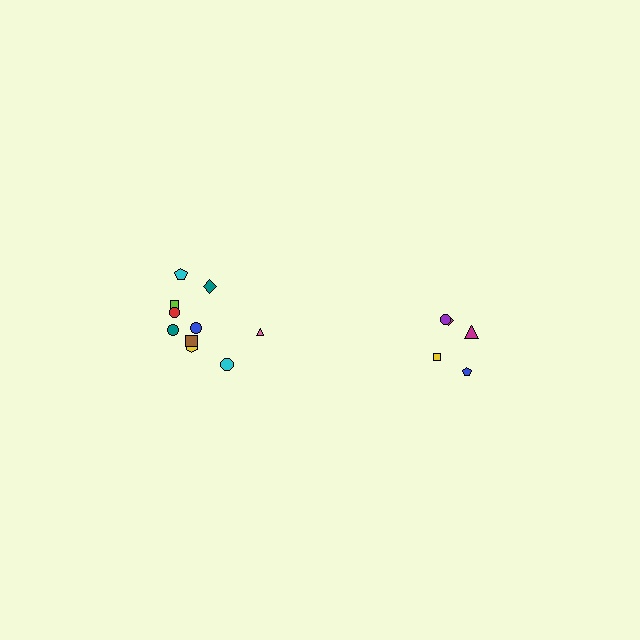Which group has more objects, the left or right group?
The left group.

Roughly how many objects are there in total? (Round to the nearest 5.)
Roughly 15 objects in total.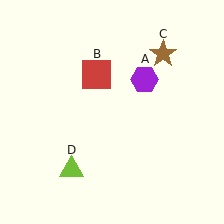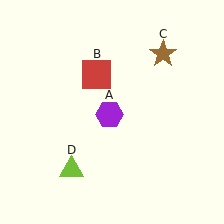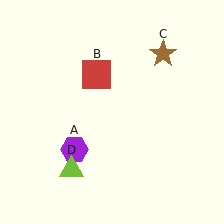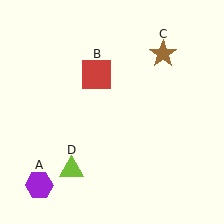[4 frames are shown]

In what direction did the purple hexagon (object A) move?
The purple hexagon (object A) moved down and to the left.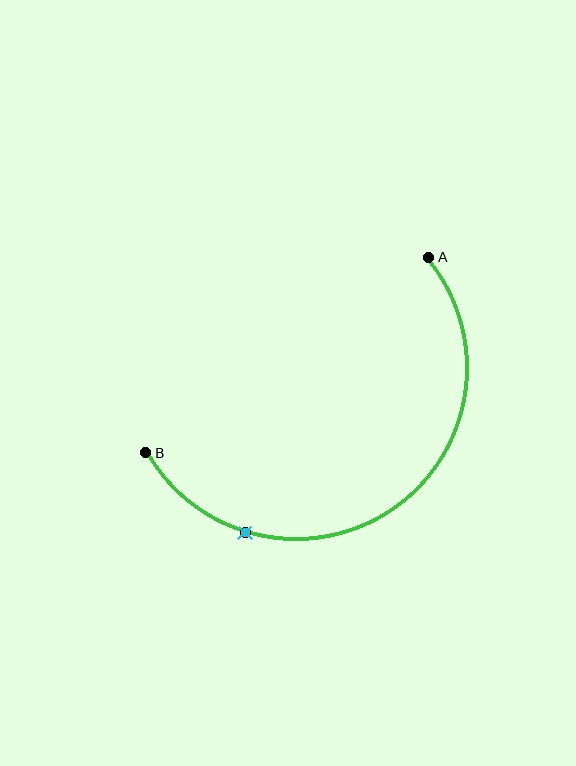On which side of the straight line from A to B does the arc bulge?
The arc bulges below and to the right of the straight line connecting A and B.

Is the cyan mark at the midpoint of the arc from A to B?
No. The cyan mark lies on the arc but is closer to endpoint B. The arc midpoint would be at the point on the curve equidistant along the arc from both A and B.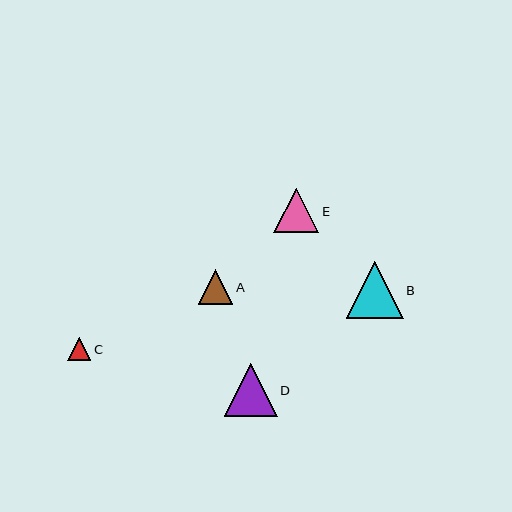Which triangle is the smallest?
Triangle C is the smallest with a size of approximately 23 pixels.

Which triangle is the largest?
Triangle B is the largest with a size of approximately 57 pixels.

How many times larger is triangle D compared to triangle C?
Triangle D is approximately 2.3 times the size of triangle C.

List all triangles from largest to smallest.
From largest to smallest: B, D, E, A, C.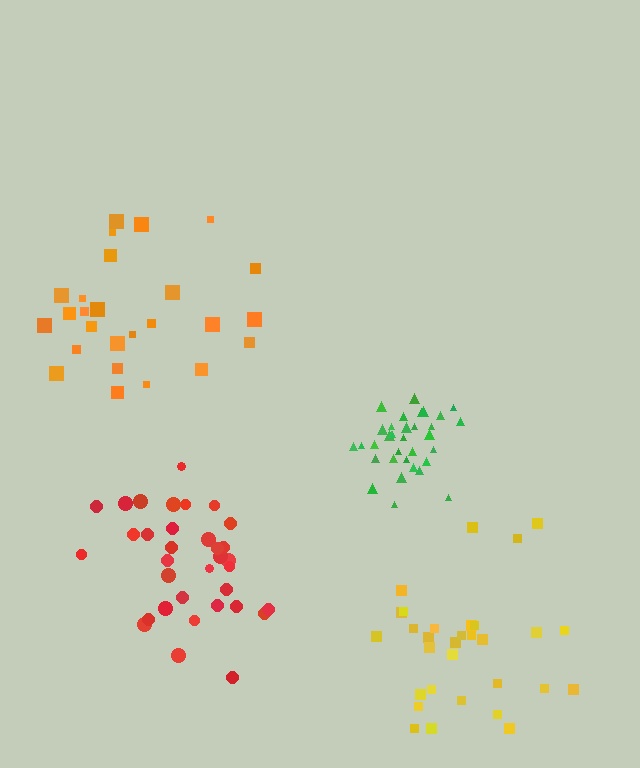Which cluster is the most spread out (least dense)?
Orange.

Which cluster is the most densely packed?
Green.